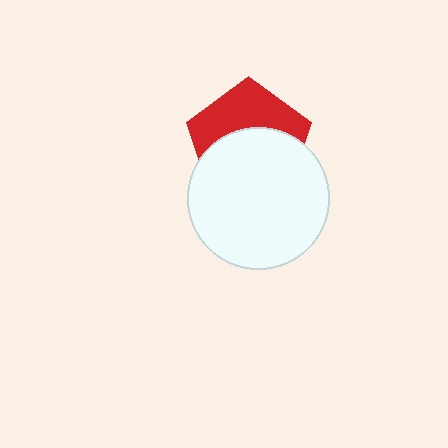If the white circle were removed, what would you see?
You would see the complete red pentagon.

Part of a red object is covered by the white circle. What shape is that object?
It is a pentagon.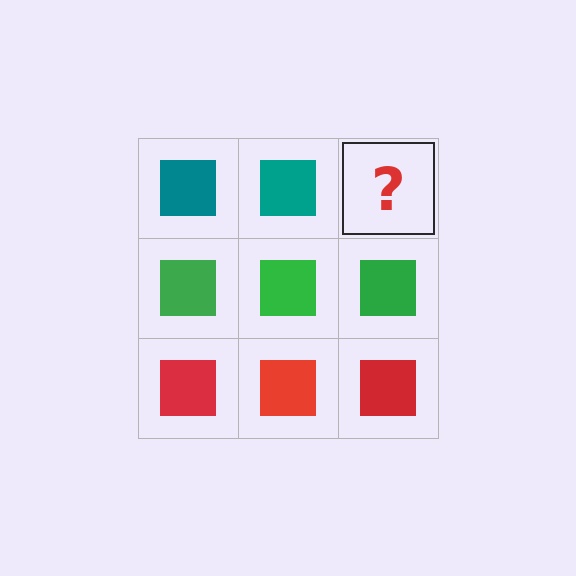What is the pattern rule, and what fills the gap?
The rule is that each row has a consistent color. The gap should be filled with a teal square.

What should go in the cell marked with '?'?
The missing cell should contain a teal square.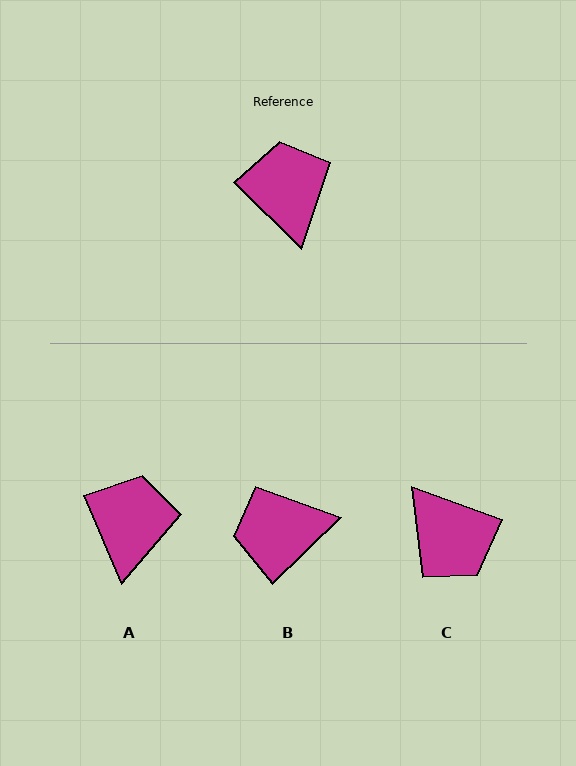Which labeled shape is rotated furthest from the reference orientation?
C, about 156 degrees away.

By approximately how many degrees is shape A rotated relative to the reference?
Approximately 22 degrees clockwise.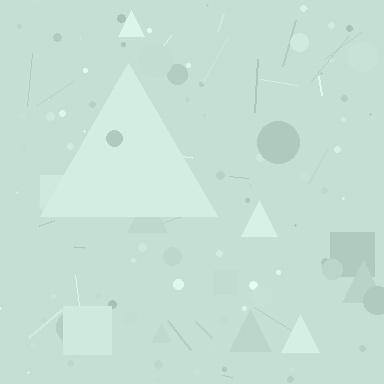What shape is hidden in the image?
A triangle is hidden in the image.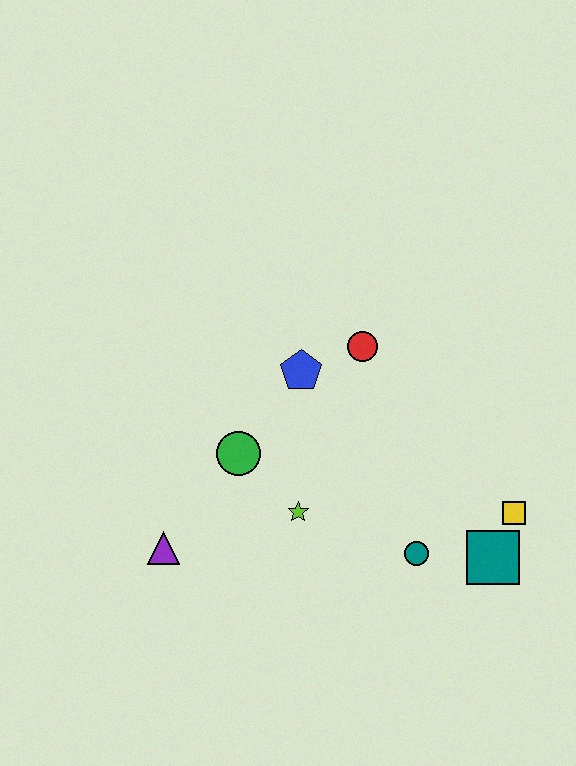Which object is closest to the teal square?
The yellow square is closest to the teal square.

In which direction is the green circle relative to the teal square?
The green circle is to the left of the teal square.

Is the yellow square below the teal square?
No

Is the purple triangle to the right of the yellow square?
No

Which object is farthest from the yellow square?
The purple triangle is farthest from the yellow square.